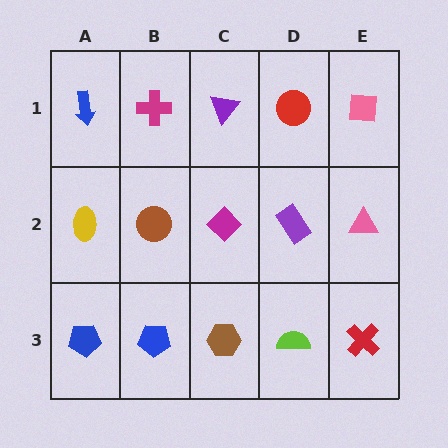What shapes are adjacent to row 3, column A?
A yellow ellipse (row 2, column A), a blue pentagon (row 3, column B).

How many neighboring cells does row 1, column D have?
3.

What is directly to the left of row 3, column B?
A blue pentagon.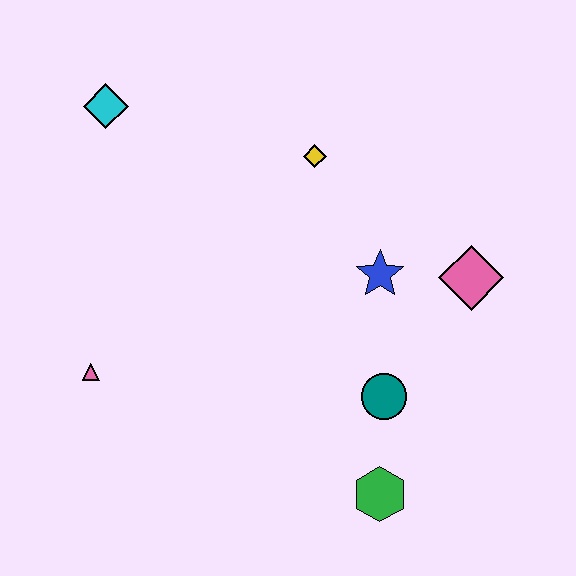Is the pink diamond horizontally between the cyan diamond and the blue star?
No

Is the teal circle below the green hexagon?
No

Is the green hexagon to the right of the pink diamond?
No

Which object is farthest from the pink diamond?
The cyan diamond is farthest from the pink diamond.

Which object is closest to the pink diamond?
The blue star is closest to the pink diamond.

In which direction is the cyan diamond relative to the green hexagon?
The cyan diamond is above the green hexagon.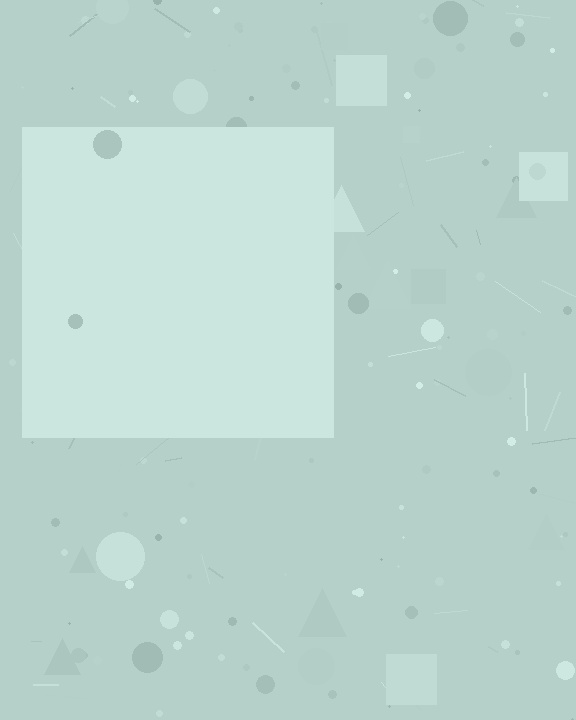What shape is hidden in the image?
A square is hidden in the image.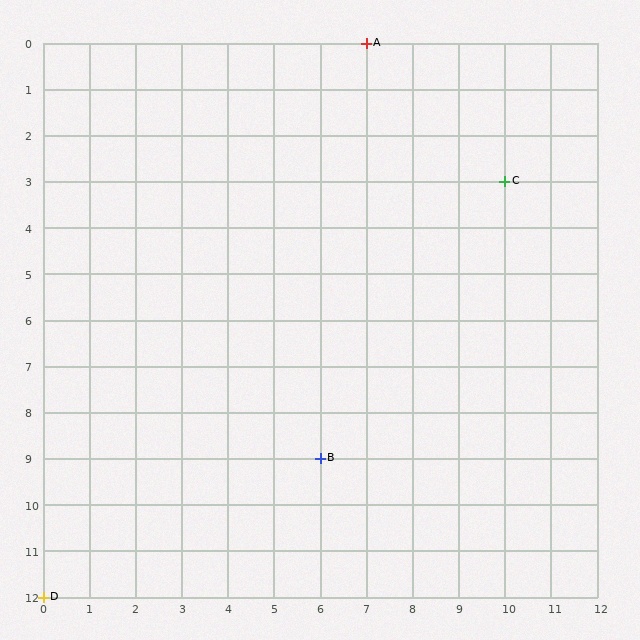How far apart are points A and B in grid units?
Points A and B are 1 column and 9 rows apart (about 9.1 grid units diagonally).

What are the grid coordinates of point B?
Point B is at grid coordinates (6, 9).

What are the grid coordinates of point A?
Point A is at grid coordinates (7, 0).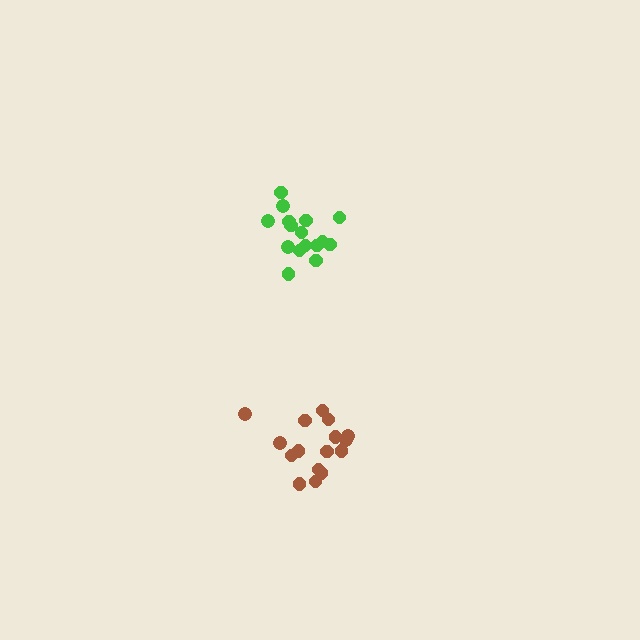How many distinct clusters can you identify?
There are 2 distinct clusters.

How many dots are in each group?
Group 1: 16 dots, Group 2: 16 dots (32 total).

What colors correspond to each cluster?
The clusters are colored: brown, green.